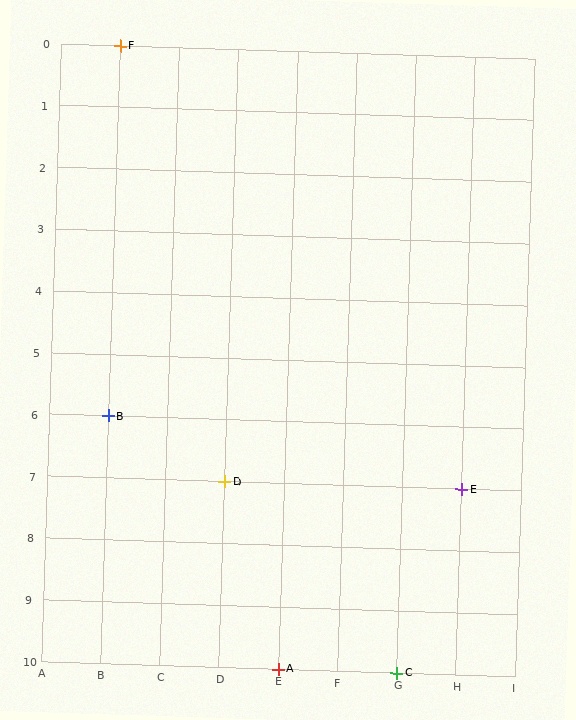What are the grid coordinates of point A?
Point A is at grid coordinates (E, 10).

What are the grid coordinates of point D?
Point D is at grid coordinates (D, 7).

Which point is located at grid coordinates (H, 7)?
Point E is at (H, 7).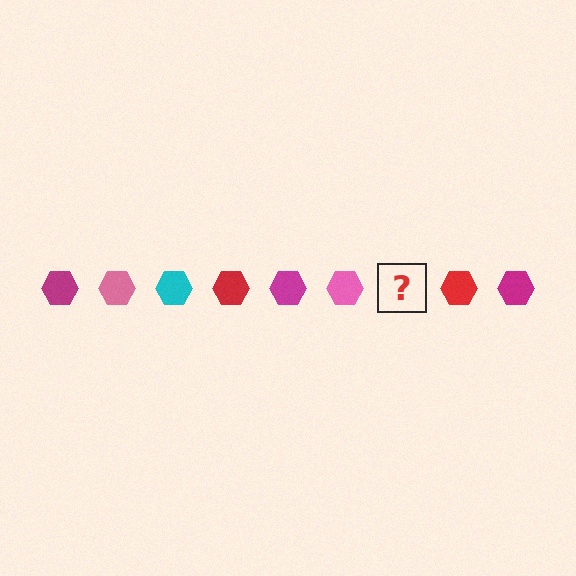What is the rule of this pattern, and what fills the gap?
The rule is that the pattern cycles through magenta, pink, cyan, red hexagons. The gap should be filled with a cyan hexagon.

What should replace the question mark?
The question mark should be replaced with a cyan hexagon.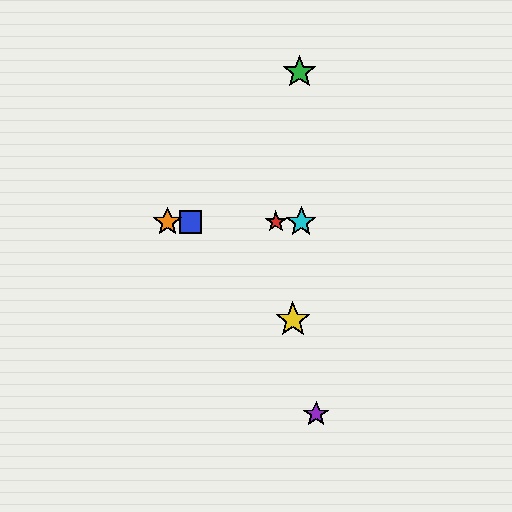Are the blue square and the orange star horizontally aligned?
Yes, both are at y≈222.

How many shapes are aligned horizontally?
4 shapes (the red star, the blue square, the orange star, the cyan star) are aligned horizontally.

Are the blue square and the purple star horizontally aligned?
No, the blue square is at y≈222 and the purple star is at y≈414.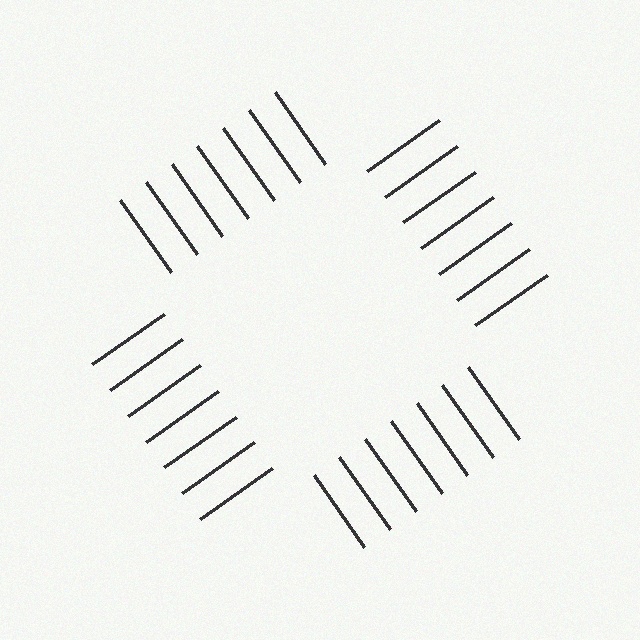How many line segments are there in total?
28 — 7 along each of the 4 edges.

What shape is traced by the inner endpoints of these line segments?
An illusory square — the line segments terminate on its edges but no continuous stroke is drawn.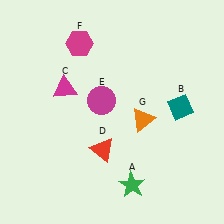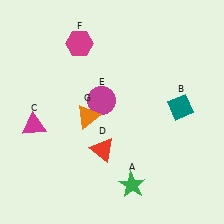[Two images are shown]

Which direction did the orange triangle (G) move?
The orange triangle (G) moved left.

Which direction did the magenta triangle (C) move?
The magenta triangle (C) moved down.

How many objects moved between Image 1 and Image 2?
2 objects moved between the two images.